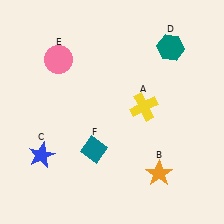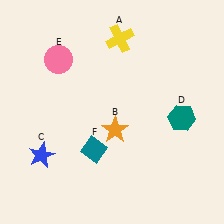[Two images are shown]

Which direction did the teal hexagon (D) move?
The teal hexagon (D) moved down.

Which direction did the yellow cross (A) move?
The yellow cross (A) moved up.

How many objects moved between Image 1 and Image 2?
3 objects moved between the two images.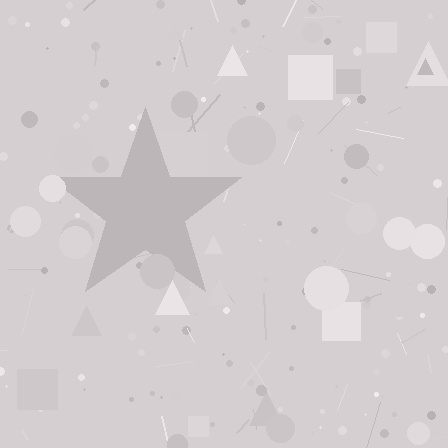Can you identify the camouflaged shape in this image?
The camouflaged shape is a star.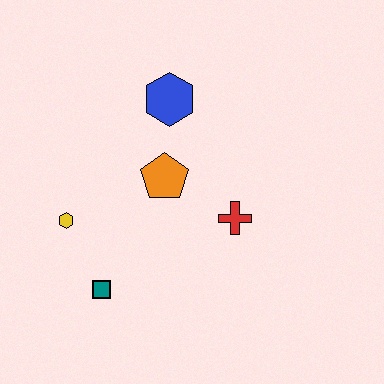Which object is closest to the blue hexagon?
The orange pentagon is closest to the blue hexagon.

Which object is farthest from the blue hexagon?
The teal square is farthest from the blue hexagon.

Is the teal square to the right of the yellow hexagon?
Yes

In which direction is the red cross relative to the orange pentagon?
The red cross is to the right of the orange pentagon.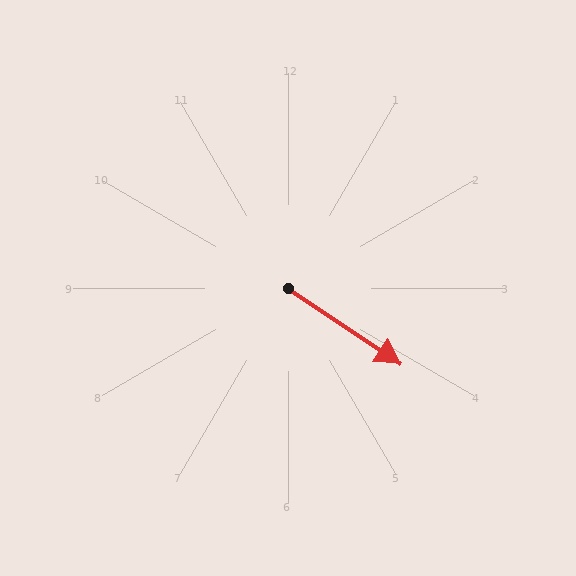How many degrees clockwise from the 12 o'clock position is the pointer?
Approximately 124 degrees.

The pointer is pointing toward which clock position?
Roughly 4 o'clock.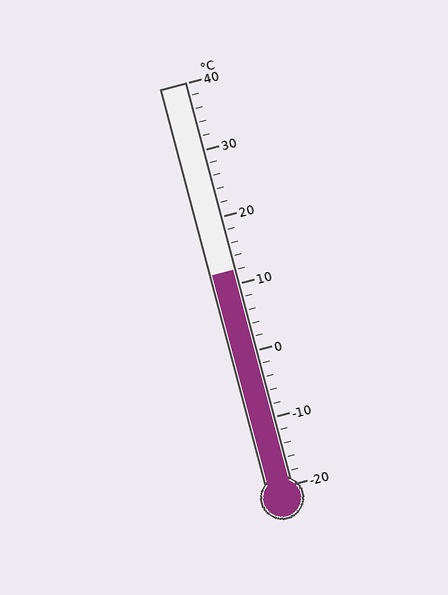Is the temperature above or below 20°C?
The temperature is below 20°C.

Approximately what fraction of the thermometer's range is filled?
The thermometer is filled to approximately 55% of its range.